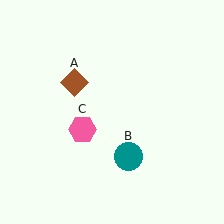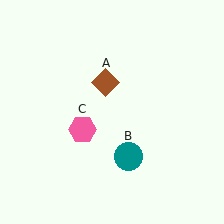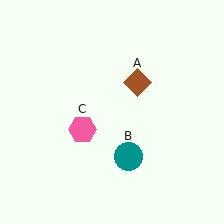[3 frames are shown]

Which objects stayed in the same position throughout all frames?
Teal circle (object B) and pink hexagon (object C) remained stationary.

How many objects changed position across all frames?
1 object changed position: brown diamond (object A).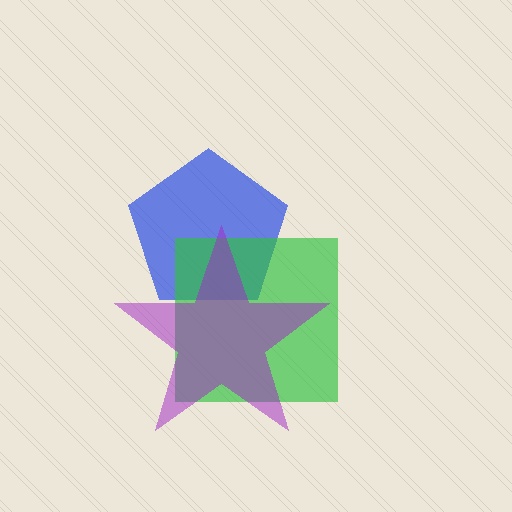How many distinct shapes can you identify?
There are 3 distinct shapes: a blue pentagon, a green square, a purple star.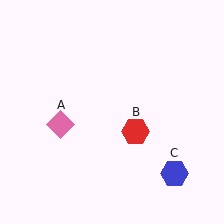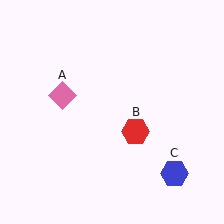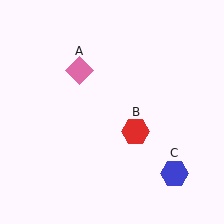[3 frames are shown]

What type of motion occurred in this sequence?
The pink diamond (object A) rotated clockwise around the center of the scene.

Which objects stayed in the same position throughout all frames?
Red hexagon (object B) and blue hexagon (object C) remained stationary.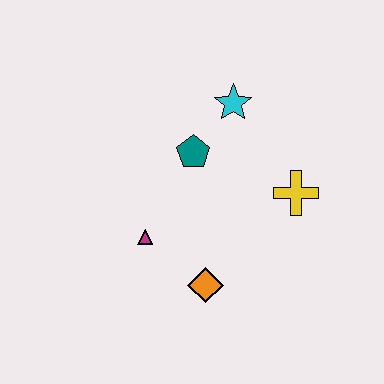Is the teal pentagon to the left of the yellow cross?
Yes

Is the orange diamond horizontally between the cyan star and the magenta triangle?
Yes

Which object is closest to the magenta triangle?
The orange diamond is closest to the magenta triangle.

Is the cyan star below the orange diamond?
No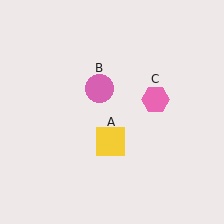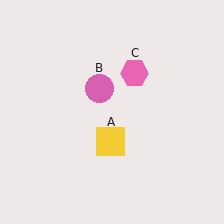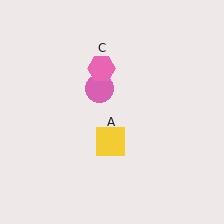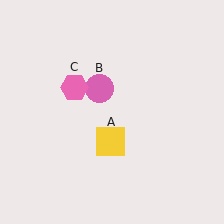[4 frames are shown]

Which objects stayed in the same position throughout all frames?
Yellow square (object A) and pink circle (object B) remained stationary.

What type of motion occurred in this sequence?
The pink hexagon (object C) rotated counterclockwise around the center of the scene.